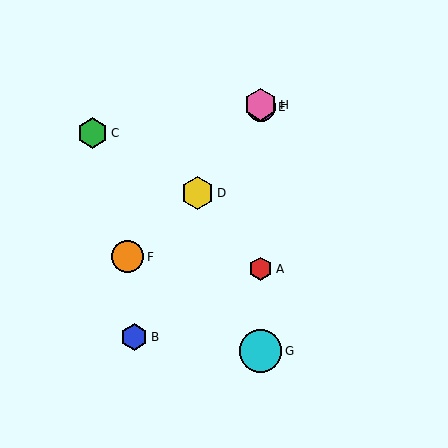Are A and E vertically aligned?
Yes, both are at x≈261.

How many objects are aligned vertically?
4 objects (A, E, G, H) are aligned vertically.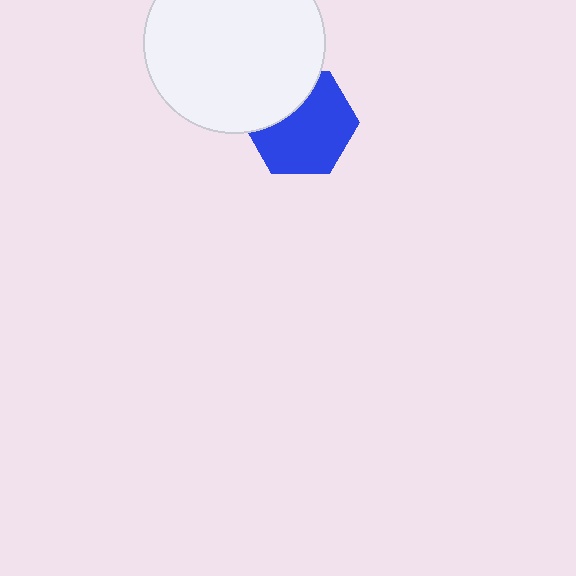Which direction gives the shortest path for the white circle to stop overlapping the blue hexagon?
Moving up gives the shortest separation.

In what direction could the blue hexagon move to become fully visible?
The blue hexagon could move down. That would shift it out from behind the white circle entirely.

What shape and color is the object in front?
The object in front is a white circle.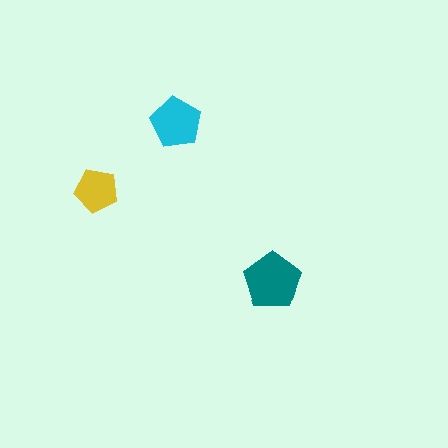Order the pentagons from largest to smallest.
the teal one, the cyan one, the yellow one.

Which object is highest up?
The cyan pentagon is topmost.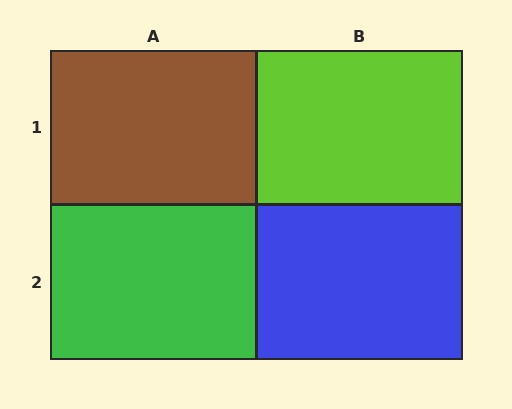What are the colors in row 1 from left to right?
Brown, lime.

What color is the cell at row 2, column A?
Green.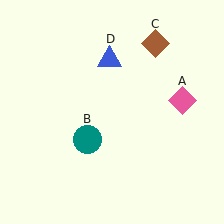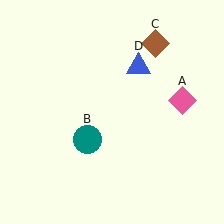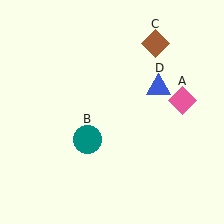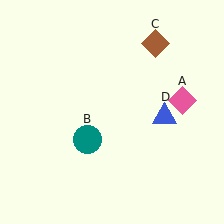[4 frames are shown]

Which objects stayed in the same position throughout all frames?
Pink diamond (object A) and teal circle (object B) and brown diamond (object C) remained stationary.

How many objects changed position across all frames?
1 object changed position: blue triangle (object D).